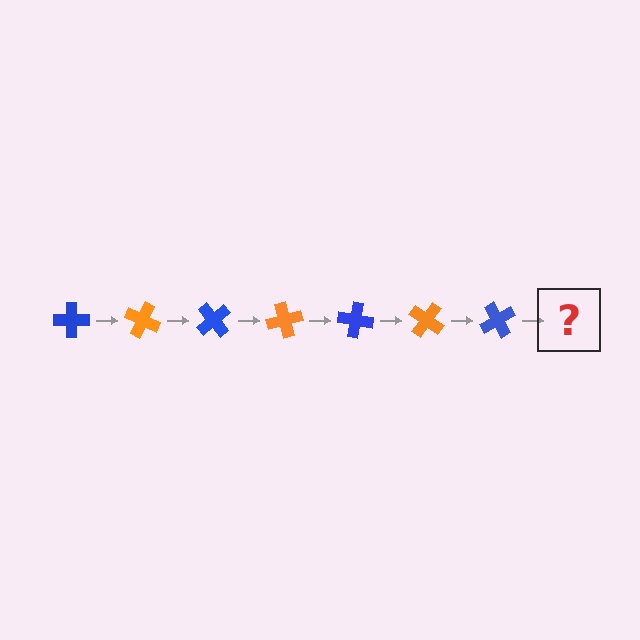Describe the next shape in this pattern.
It should be an orange cross, rotated 175 degrees from the start.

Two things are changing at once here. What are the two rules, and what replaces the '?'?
The two rules are that it rotates 25 degrees each step and the color cycles through blue and orange. The '?' should be an orange cross, rotated 175 degrees from the start.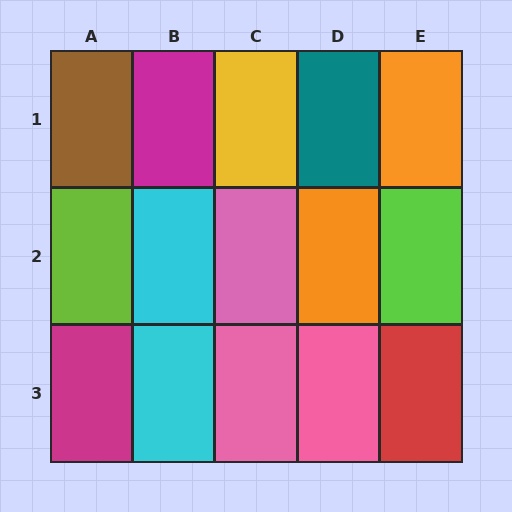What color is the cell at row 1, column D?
Teal.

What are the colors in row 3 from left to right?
Magenta, cyan, pink, pink, red.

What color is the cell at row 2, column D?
Orange.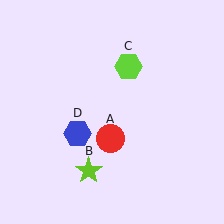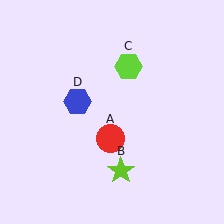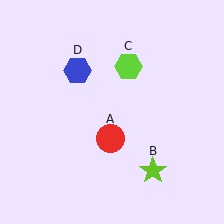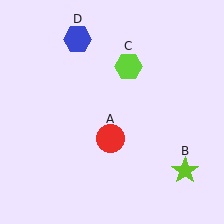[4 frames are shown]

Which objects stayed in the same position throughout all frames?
Red circle (object A) and lime hexagon (object C) remained stationary.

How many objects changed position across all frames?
2 objects changed position: lime star (object B), blue hexagon (object D).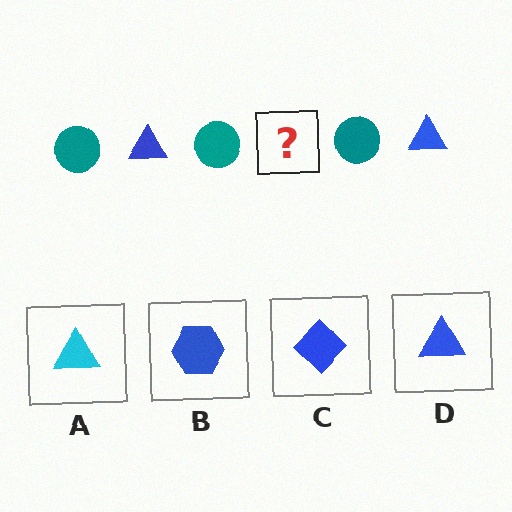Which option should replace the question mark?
Option D.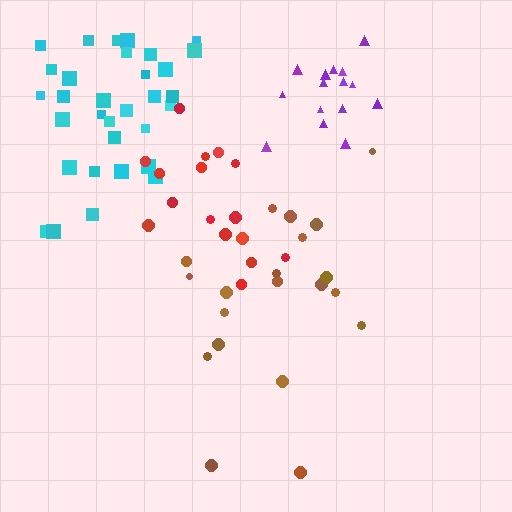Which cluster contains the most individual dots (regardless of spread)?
Cyan (33).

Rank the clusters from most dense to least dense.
red, cyan, purple, brown.